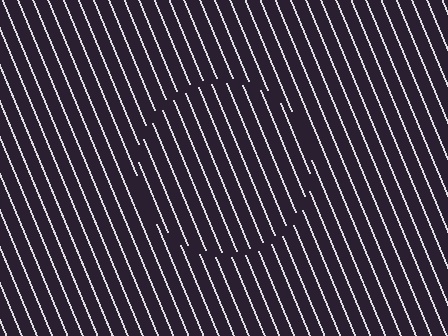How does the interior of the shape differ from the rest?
The interior of the shape contains the same grating, shifted by half a period — the contour is defined by the phase discontinuity where line-ends from the inner and outer gratings abut.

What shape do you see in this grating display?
An illusory circle. The interior of the shape contains the same grating, shifted by half a period — the contour is defined by the phase discontinuity where line-ends from the inner and outer gratings abut.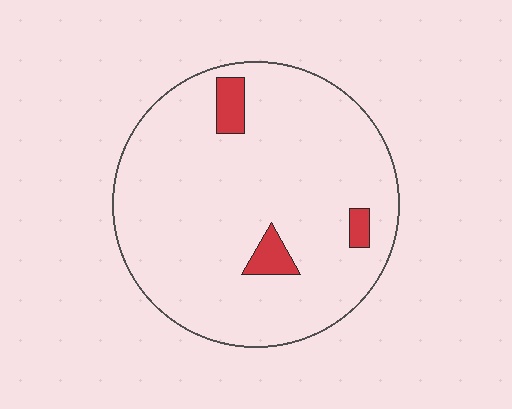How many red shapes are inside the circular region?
3.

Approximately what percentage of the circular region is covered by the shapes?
Approximately 5%.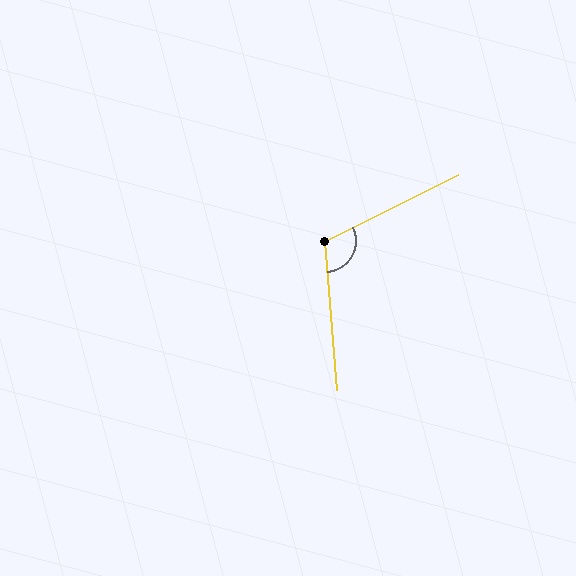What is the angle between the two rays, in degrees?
Approximately 112 degrees.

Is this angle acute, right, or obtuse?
It is obtuse.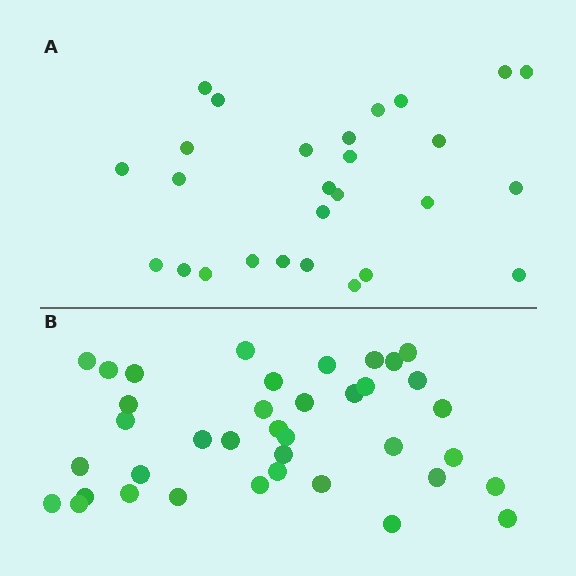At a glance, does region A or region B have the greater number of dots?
Region B (the bottom region) has more dots.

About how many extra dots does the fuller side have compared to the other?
Region B has roughly 12 or so more dots than region A.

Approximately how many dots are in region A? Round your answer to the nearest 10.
About 30 dots. (The exact count is 27, which rounds to 30.)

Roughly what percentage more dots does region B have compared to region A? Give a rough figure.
About 40% more.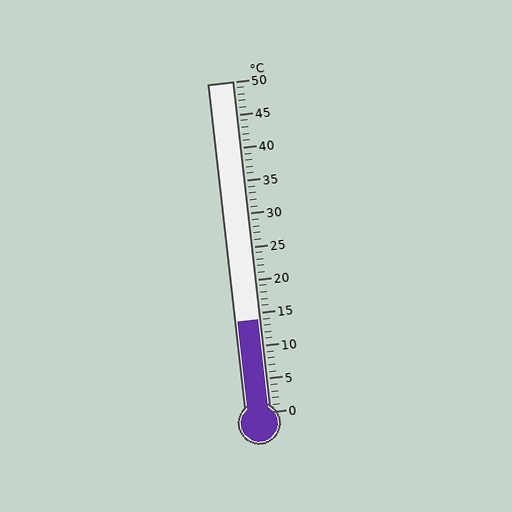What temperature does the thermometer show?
The thermometer shows approximately 14°C.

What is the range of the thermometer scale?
The thermometer scale ranges from 0°C to 50°C.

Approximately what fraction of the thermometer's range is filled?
The thermometer is filled to approximately 30% of its range.